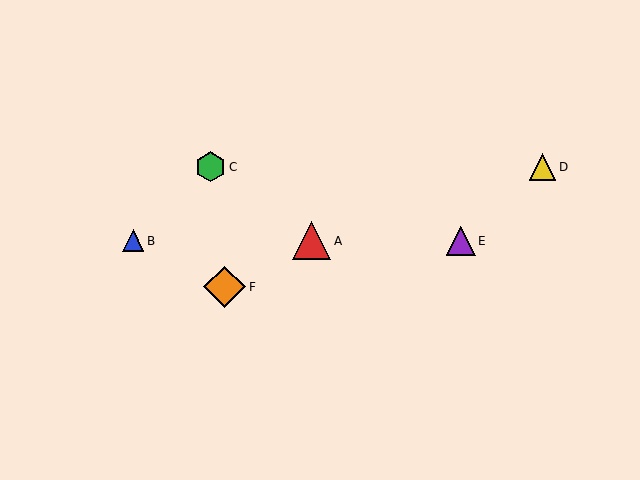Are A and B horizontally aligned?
Yes, both are at y≈241.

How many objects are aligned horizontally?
3 objects (A, B, E) are aligned horizontally.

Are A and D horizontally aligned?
No, A is at y≈241 and D is at y≈167.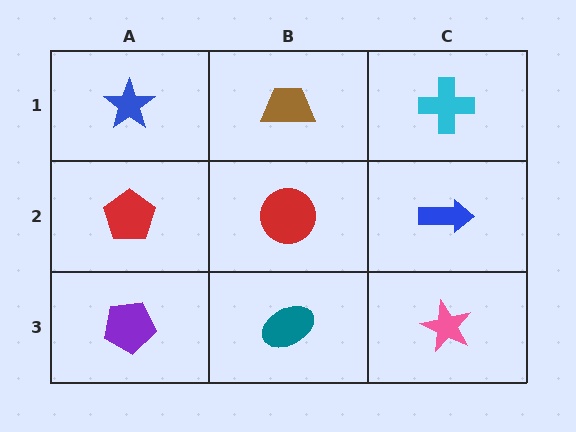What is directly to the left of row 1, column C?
A brown trapezoid.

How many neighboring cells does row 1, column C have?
2.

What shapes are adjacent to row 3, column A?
A red pentagon (row 2, column A), a teal ellipse (row 3, column B).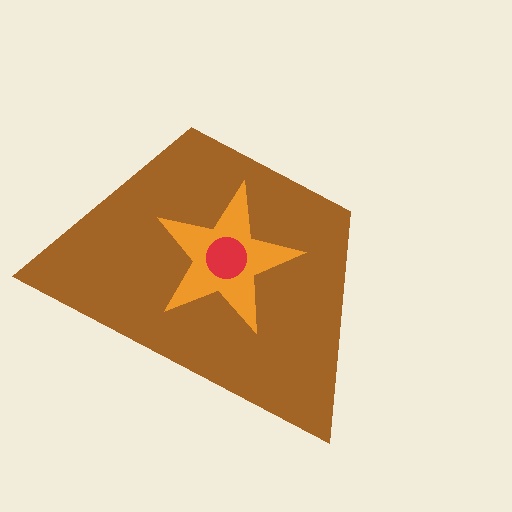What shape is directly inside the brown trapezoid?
The orange star.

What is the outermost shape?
The brown trapezoid.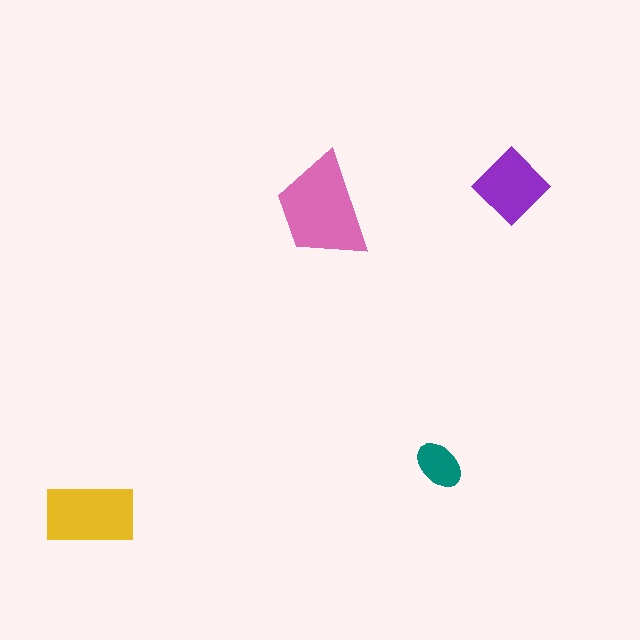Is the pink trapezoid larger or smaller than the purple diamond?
Larger.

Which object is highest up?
The purple diamond is topmost.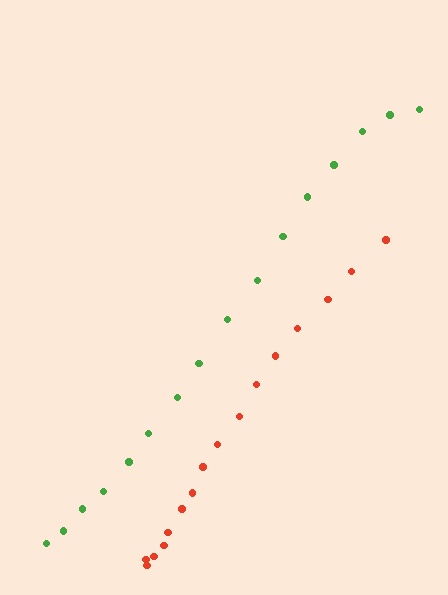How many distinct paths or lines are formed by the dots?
There are 2 distinct paths.